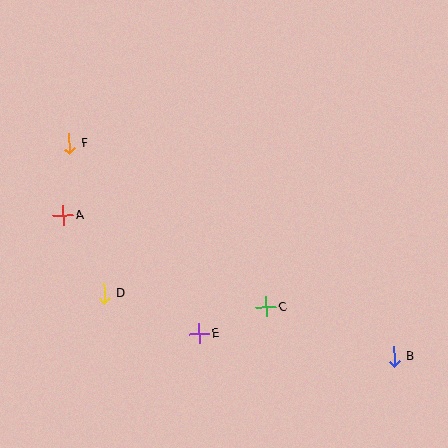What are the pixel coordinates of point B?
Point B is at (394, 357).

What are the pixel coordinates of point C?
Point C is at (266, 307).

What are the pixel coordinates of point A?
Point A is at (63, 215).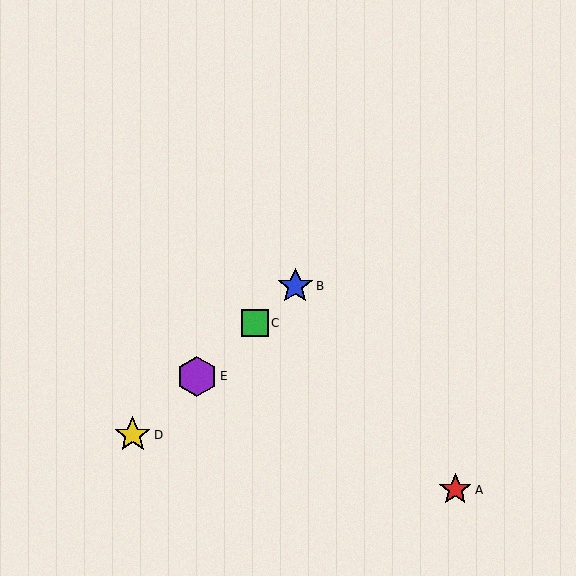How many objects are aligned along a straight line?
4 objects (B, C, D, E) are aligned along a straight line.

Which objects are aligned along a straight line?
Objects B, C, D, E are aligned along a straight line.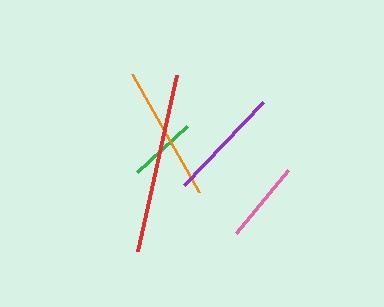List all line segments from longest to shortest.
From longest to shortest: red, orange, purple, pink, green.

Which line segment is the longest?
The red line is the longest at approximately 180 pixels.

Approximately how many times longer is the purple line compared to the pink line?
The purple line is approximately 1.4 times the length of the pink line.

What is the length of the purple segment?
The purple segment is approximately 115 pixels long.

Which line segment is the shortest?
The green line is the shortest at approximately 68 pixels.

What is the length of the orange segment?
The orange segment is approximately 136 pixels long.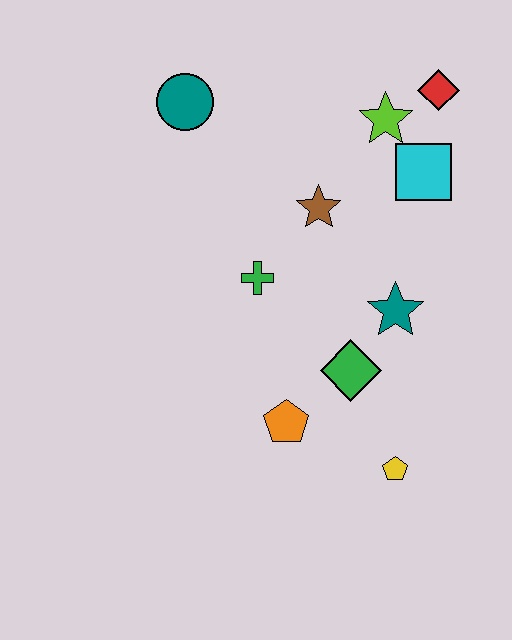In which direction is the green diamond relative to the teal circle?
The green diamond is below the teal circle.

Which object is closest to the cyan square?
The lime star is closest to the cyan square.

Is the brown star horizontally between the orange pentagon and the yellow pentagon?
Yes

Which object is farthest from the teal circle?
The yellow pentagon is farthest from the teal circle.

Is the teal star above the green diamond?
Yes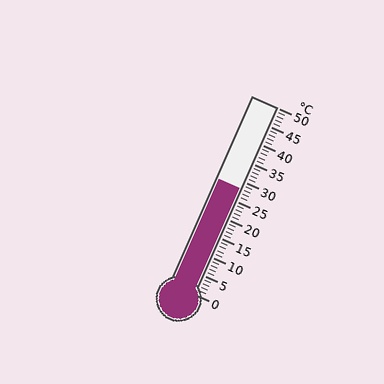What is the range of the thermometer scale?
The thermometer scale ranges from 0°C to 50°C.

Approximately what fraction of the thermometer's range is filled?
The thermometer is filled to approximately 55% of its range.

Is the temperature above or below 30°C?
The temperature is below 30°C.